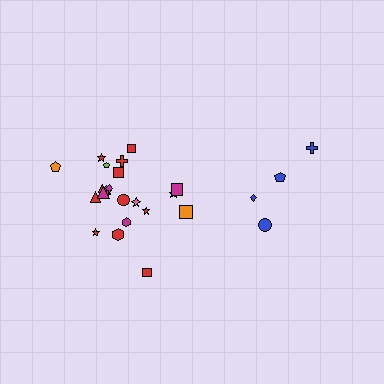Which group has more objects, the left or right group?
The left group.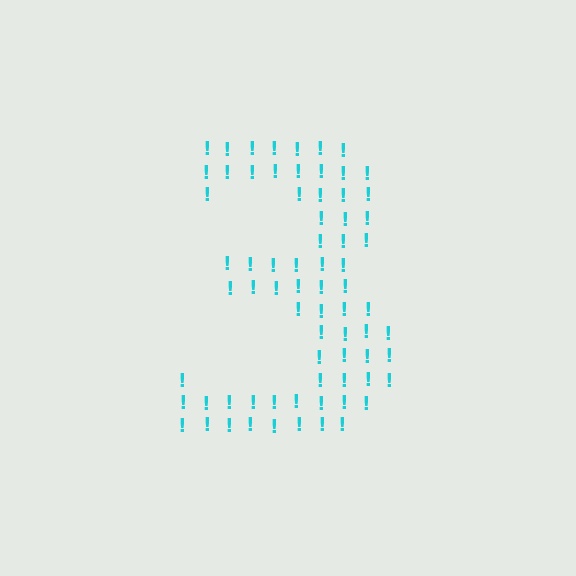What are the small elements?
The small elements are exclamation marks.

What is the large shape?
The large shape is the digit 3.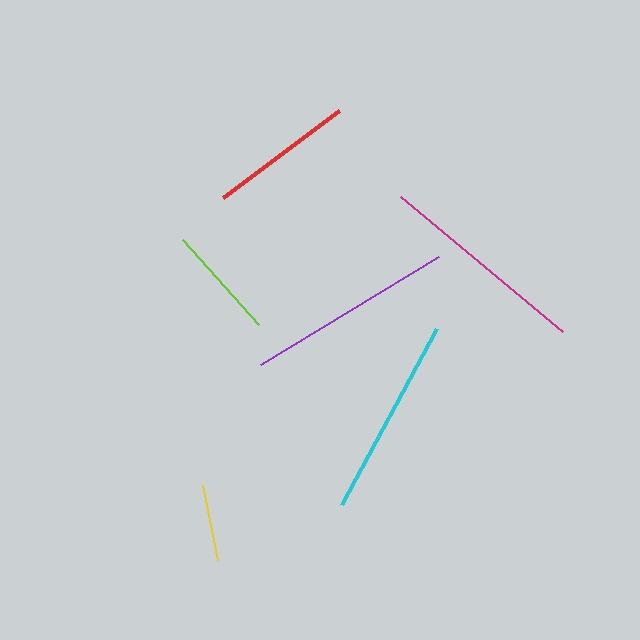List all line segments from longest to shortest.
From longest to shortest: magenta, purple, cyan, red, lime, yellow.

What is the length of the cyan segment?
The cyan segment is approximately 199 pixels long.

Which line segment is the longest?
The magenta line is the longest at approximately 211 pixels.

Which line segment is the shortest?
The yellow line is the shortest at approximately 77 pixels.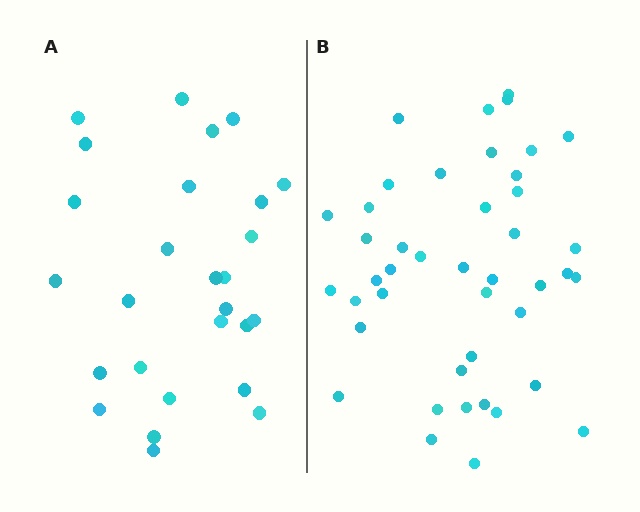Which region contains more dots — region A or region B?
Region B (the right region) has more dots.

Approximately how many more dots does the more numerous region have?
Region B has approximately 15 more dots than region A.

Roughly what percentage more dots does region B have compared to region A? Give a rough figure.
About 60% more.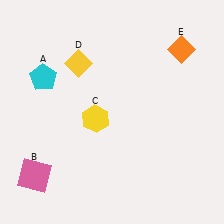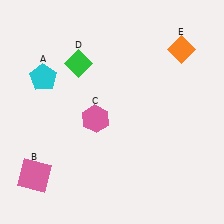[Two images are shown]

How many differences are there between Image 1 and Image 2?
There are 2 differences between the two images.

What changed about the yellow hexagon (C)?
In Image 1, C is yellow. In Image 2, it changed to pink.